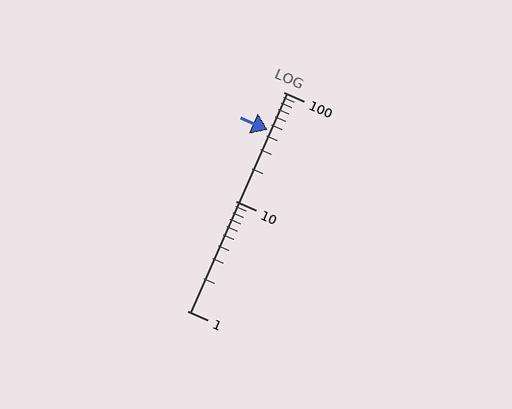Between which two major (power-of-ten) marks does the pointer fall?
The pointer is between 10 and 100.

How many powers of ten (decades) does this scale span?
The scale spans 2 decades, from 1 to 100.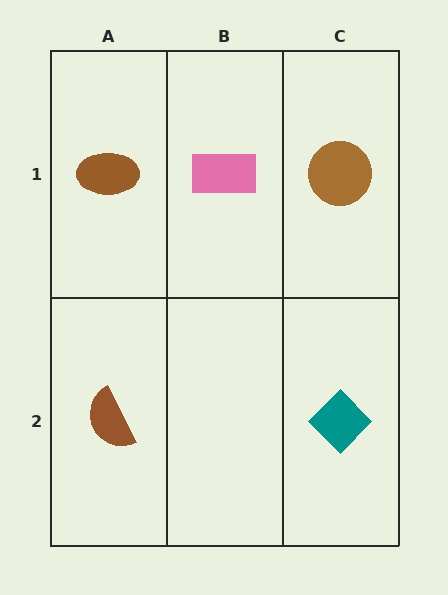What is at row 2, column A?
A brown semicircle.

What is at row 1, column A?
A brown ellipse.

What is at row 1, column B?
A pink rectangle.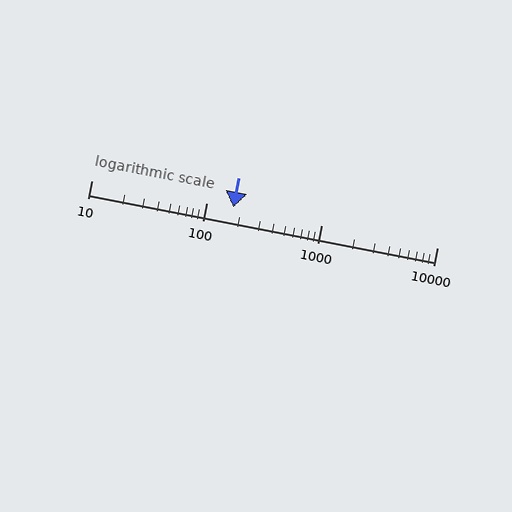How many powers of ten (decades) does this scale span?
The scale spans 3 decades, from 10 to 10000.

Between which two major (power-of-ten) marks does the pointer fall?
The pointer is between 100 and 1000.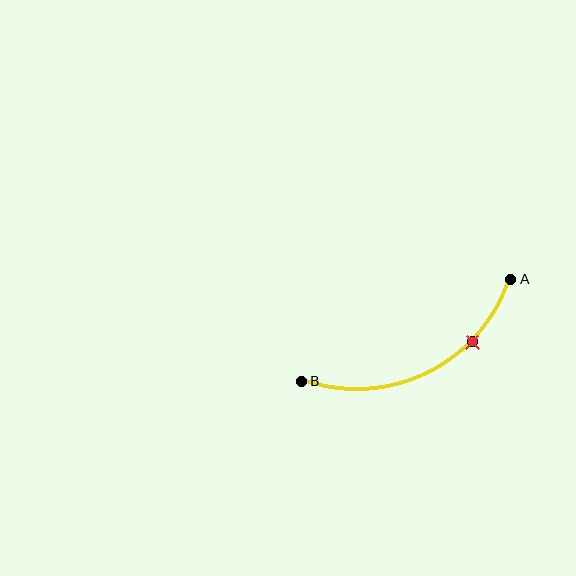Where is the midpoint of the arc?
The arc midpoint is the point on the curve farthest from the straight line joining A and B. It sits below that line.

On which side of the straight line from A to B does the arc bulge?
The arc bulges below the straight line connecting A and B.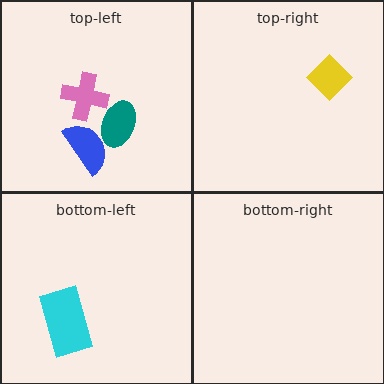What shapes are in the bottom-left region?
The cyan rectangle.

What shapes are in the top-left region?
The blue semicircle, the pink cross, the teal ellipse.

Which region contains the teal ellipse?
The top-left region.